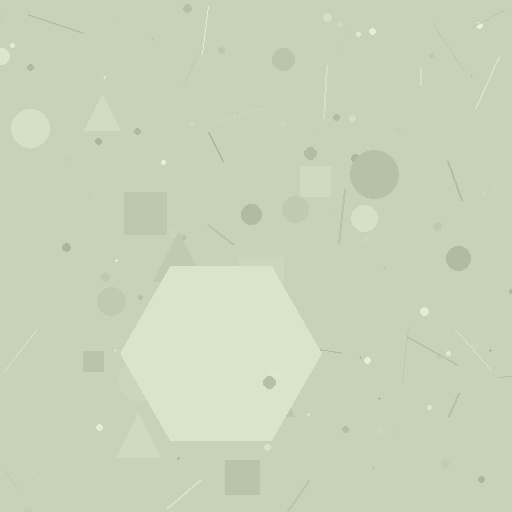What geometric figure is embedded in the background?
A hexagon is embedded in the background.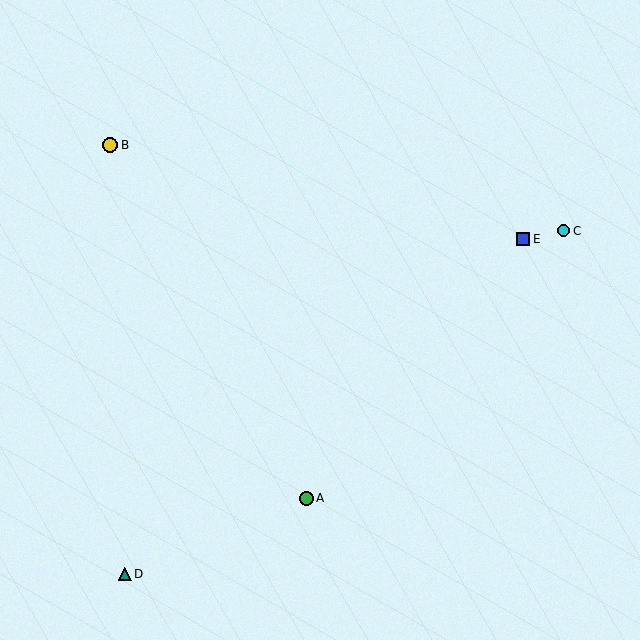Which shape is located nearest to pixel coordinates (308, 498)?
The green circle (labeled A) at (306, 498) is nearest to that location.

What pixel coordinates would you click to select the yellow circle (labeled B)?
Click at (110, 145) to select the yellow circle B.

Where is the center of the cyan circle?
The center of the cyan circle is at (563, 231).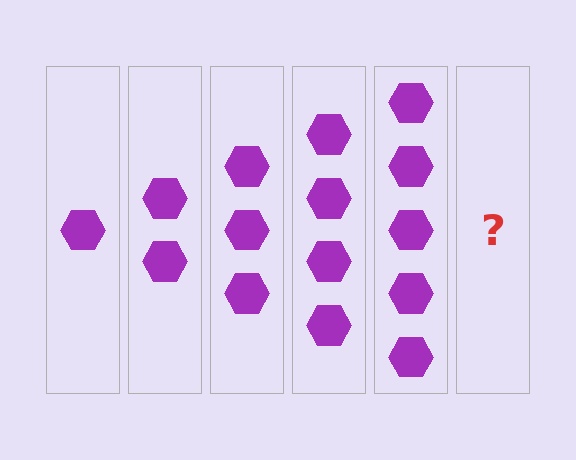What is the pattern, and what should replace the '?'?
The pattern is that each step adds one more hexagon. The '?' should be 6 hexagons.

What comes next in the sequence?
The next element should be 6 hexagons.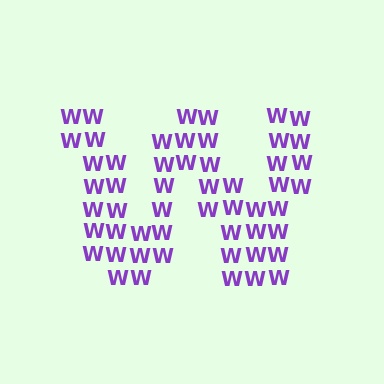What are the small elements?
The small elements are letter W's.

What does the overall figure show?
The overall figure shows the letter W.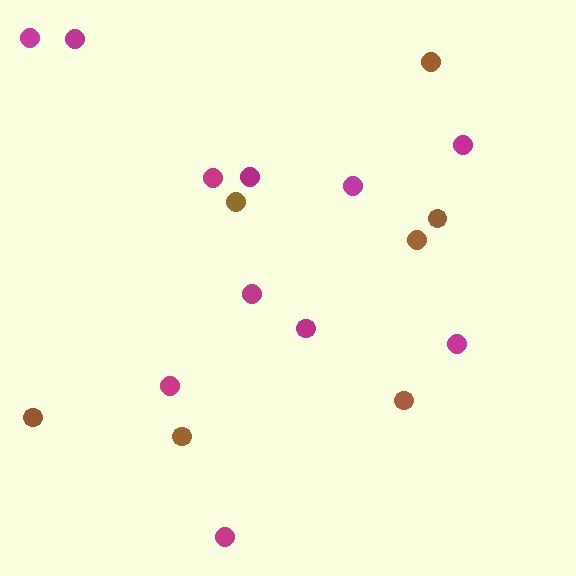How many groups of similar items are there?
There are 2 groups: one group of magenta circles (11) and one group of brown circles (7).